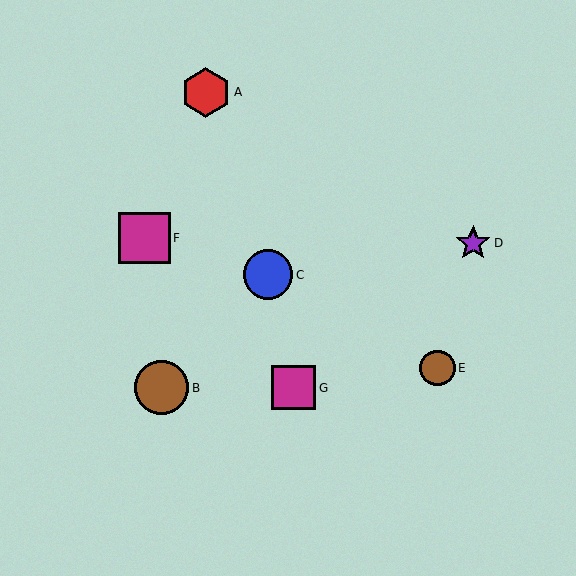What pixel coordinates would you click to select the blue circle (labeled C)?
Click at (268, 275) to select the blue circle C.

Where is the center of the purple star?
The center of the purple star is at (473, 243).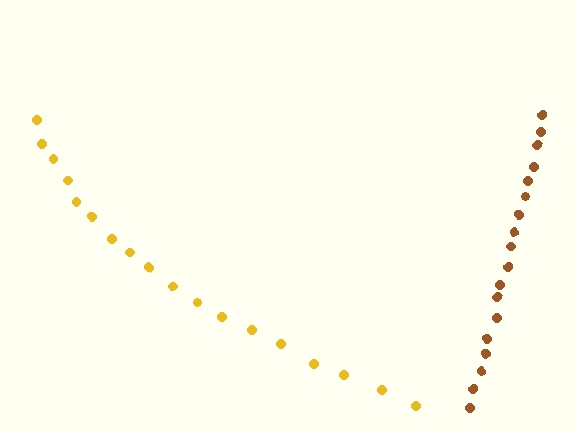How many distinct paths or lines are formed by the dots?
There are 2 distinct paths.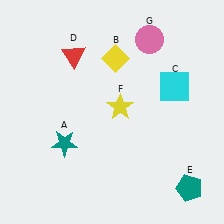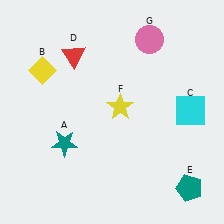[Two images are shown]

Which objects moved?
The objects that moved are: the yellow diamond (B), the cyan square (C).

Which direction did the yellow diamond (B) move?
The yellow diamond (B) moved left.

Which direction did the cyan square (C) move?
The cyan square (C) moved down.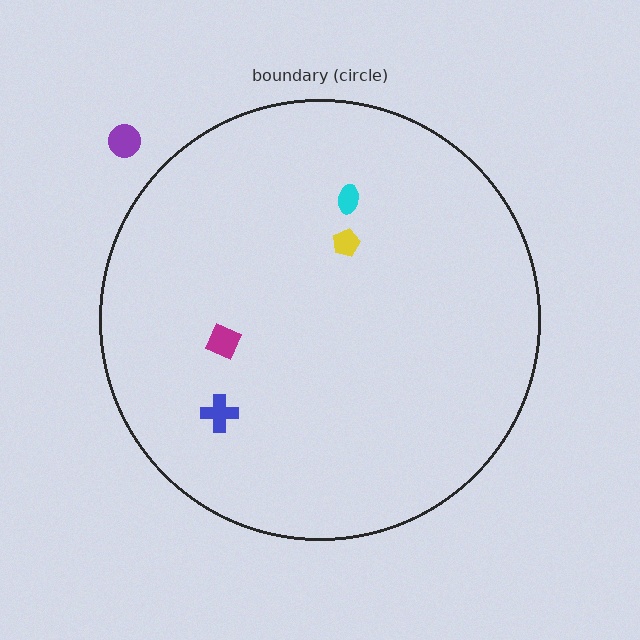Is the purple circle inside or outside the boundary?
Outside.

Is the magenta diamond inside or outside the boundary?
Inside.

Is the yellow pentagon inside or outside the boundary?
Inside.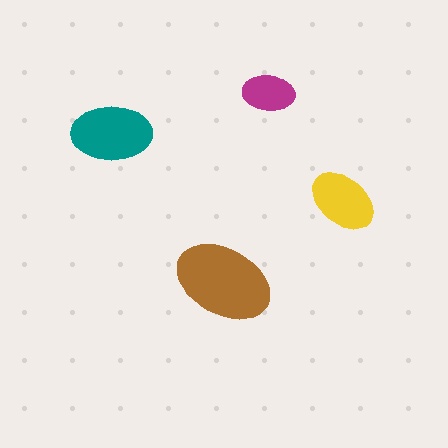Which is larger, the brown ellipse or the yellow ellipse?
The brown one.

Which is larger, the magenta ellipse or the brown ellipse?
The brown one.